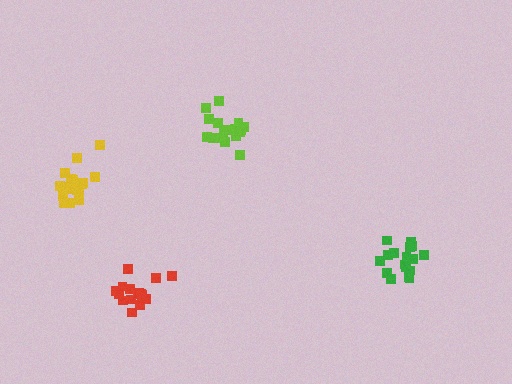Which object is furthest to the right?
The green cluster is rightmost.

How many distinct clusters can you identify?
There are 4 distinct clusters.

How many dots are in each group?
Group 1: 17 dots, Group 2: 19 dots, Group 3: 17 dots, Group 4: 17 dots (70 total).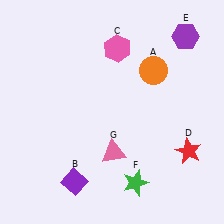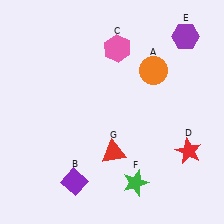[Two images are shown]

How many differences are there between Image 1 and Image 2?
There is 1 difference between the two images.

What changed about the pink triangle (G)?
In Image 1, G is pink. In Image 2, it changed to red.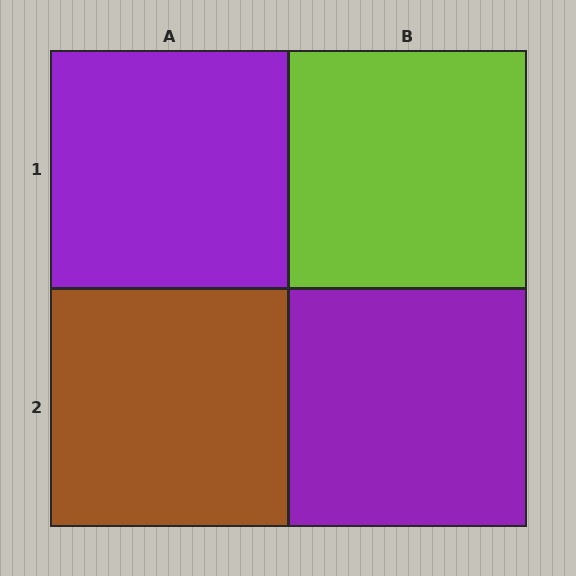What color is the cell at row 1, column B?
Lime.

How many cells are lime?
1 cell is lime.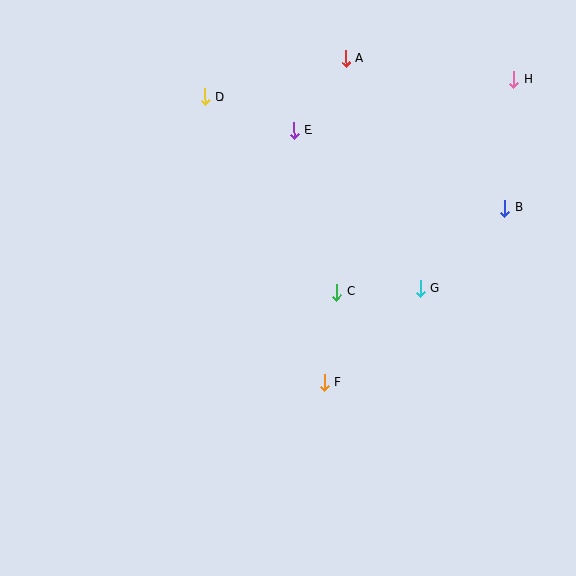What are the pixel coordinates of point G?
Point G is at (420, 288).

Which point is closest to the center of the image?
Point C at (337, 292) is closest to the center.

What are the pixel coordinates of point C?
Point C is at (337, 292).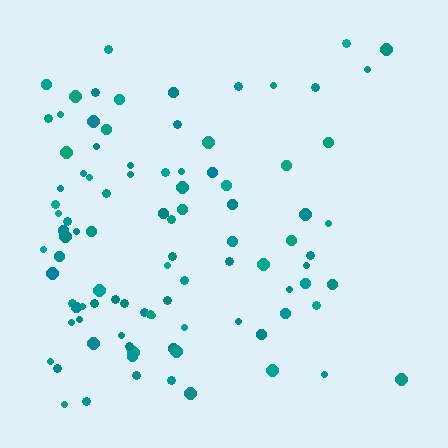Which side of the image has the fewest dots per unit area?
The right.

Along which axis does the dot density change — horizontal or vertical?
Horizontal.